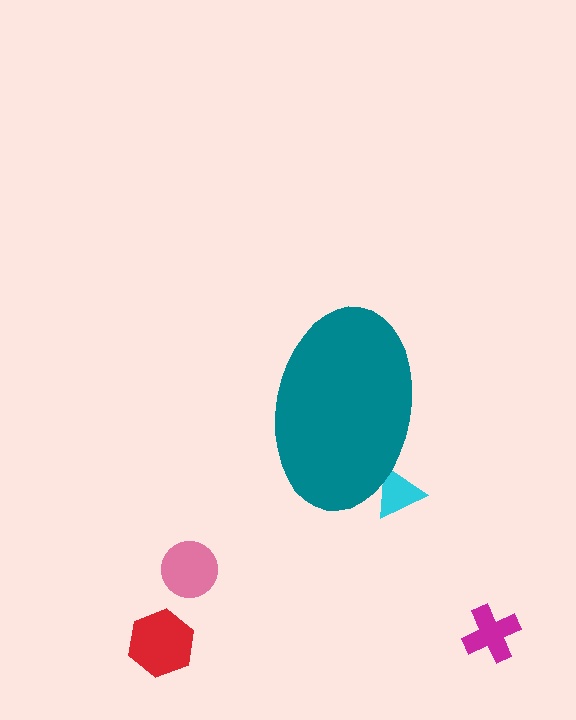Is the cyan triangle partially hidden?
Yes, the cyan triangle is partially hidden behind the teal ellipse.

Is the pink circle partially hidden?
No, the pink circle is fully visible.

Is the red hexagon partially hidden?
No, the red hexagon is fully visible.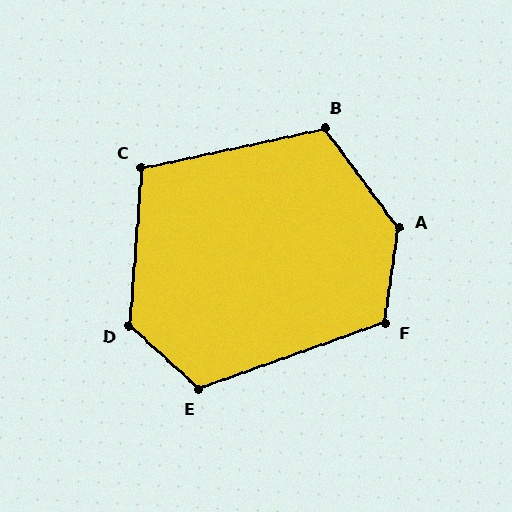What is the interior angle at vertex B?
Approximately 114 degrees (obtuse).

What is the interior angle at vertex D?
Approximately 128 degrees (obtuse).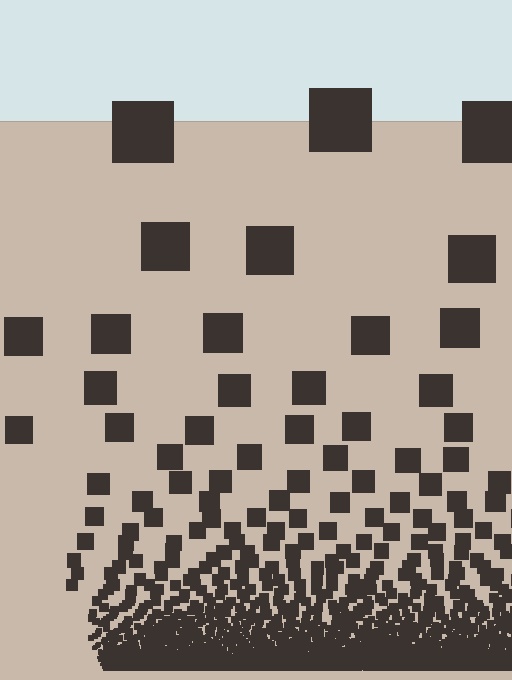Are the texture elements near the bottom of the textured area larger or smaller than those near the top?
Smaller. The gradient is inverted — elements near the bottom are smaller and denser.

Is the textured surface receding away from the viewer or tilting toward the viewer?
The surface appears to tilt toward the viewer. Texture elements get larger and sparser toward the top.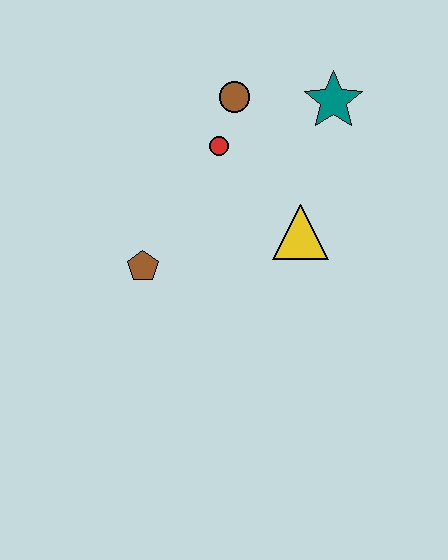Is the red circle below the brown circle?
Yes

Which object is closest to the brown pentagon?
The red circle is closest to the brown pentagon.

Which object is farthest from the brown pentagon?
The teal star is farthest from the brown pentagon.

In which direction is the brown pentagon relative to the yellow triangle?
The brown pentagon is to the left of the yellow triangle.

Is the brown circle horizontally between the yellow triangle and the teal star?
No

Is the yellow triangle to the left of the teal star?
Yes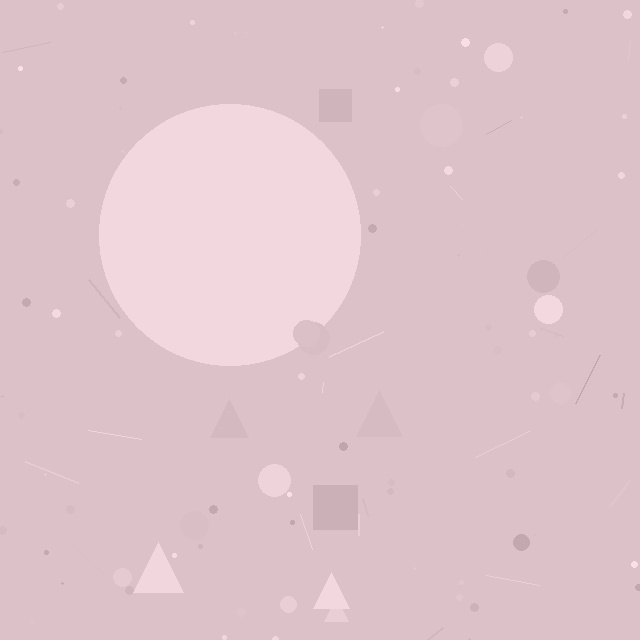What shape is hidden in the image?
A circle is hidden in the image.